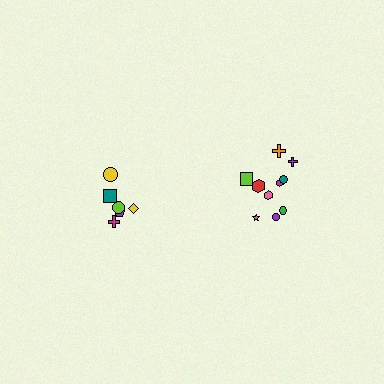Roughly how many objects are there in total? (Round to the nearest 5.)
Roughly 15 objects in total.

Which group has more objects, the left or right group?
The right group.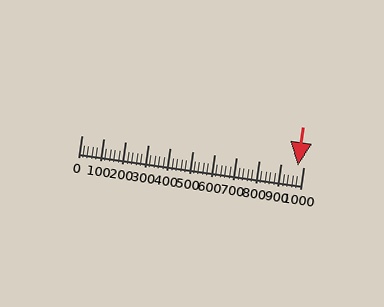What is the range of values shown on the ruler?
The ruler shows values from 0 to 1000.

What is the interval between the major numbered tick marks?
The major tick marks are spaced 100 units apart.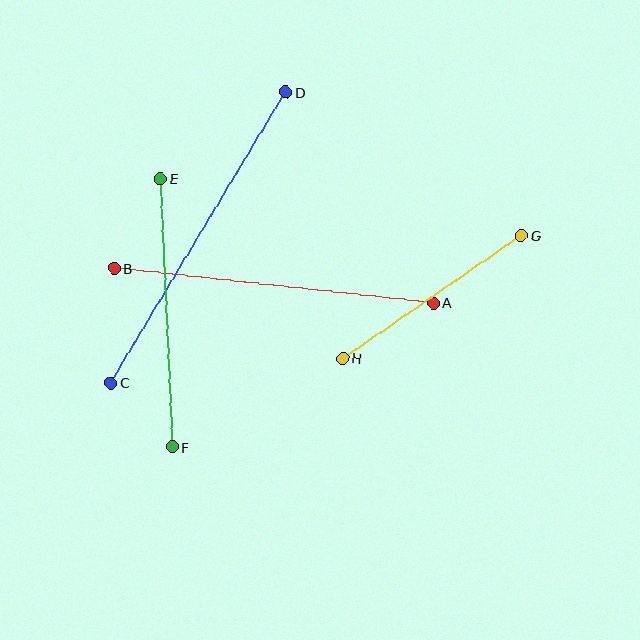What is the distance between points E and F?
The distance is approximately 268 pixels.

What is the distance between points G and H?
The distance is approximately 217 pixels.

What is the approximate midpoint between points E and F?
The midpoint is at approximately (166, 313) pixels.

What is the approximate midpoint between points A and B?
The midpoint is at approximately (273, 286) pixels.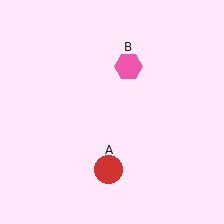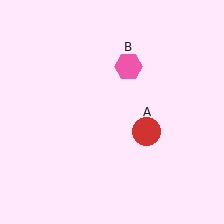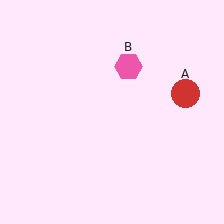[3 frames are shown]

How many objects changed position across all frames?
1 object changed position: red circle (object A).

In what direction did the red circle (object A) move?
The red circle (object A) moved up and to the right.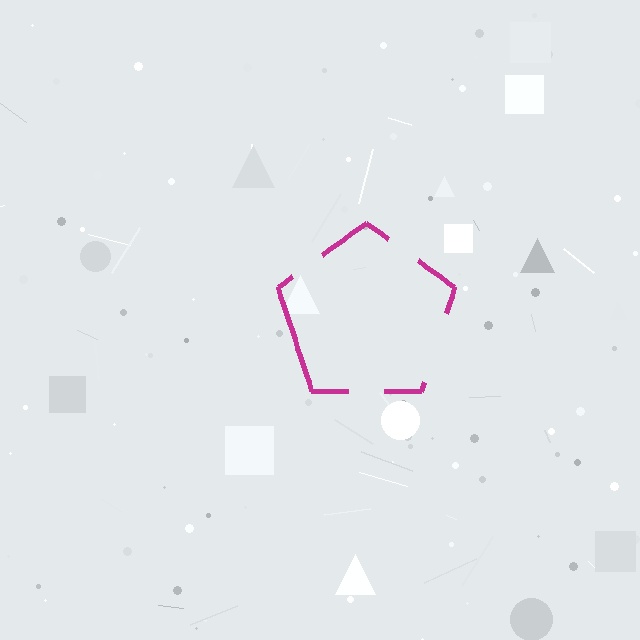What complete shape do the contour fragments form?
The contour fragments form a pentagon.